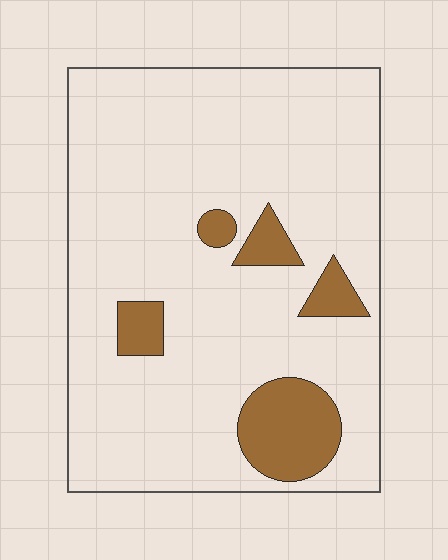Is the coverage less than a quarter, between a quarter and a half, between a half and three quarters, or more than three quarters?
Less than a quarter.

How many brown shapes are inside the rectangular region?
5.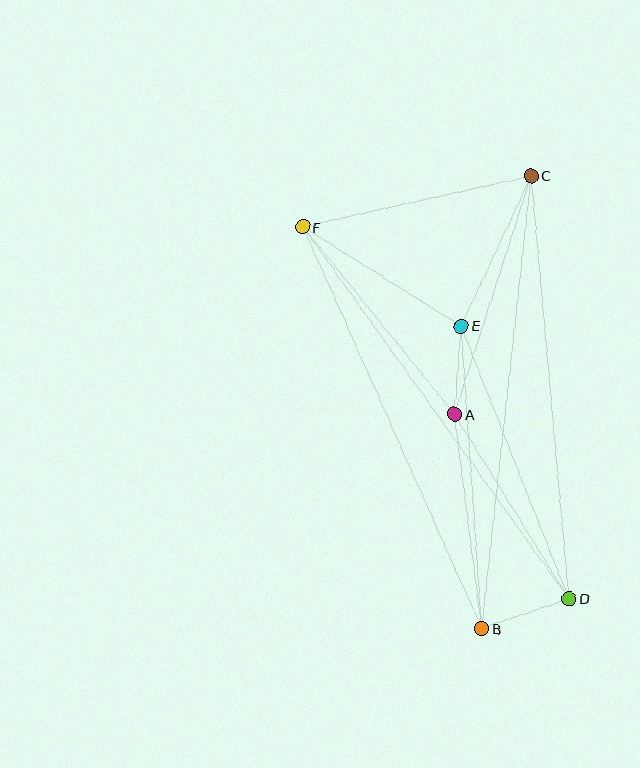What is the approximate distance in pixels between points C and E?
The distance between C and E is approximately 166 pixels.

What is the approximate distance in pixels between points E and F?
The distance between E and F is approximately 187 pixels.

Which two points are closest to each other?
Points A and E are closest to each other.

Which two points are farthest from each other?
Points D and F are farthest from each other.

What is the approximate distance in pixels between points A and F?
The distance between A and F is approximately 241 pixels.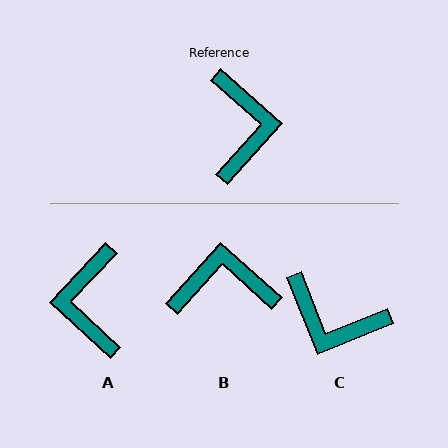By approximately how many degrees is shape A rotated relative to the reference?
Approximately 179 degrees counter-clockwise.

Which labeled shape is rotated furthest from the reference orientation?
A, about 179 degrees away.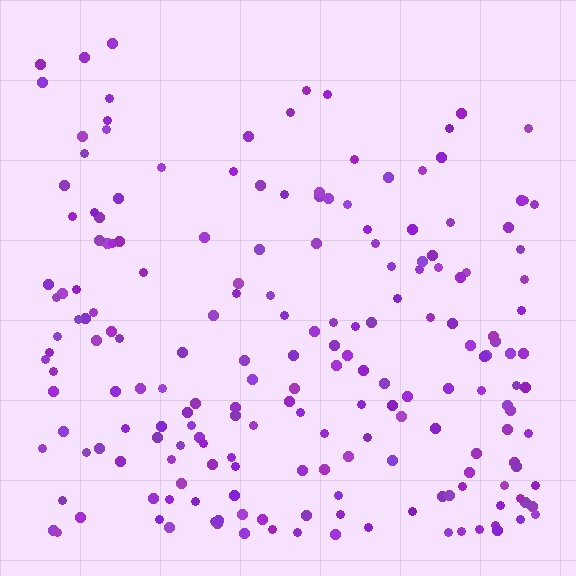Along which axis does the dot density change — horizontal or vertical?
Vertical.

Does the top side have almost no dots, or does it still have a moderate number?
Still a moderate number, just noticeably fewer than the bottom.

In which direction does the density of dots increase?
From top to bottom, with the bottom side densest.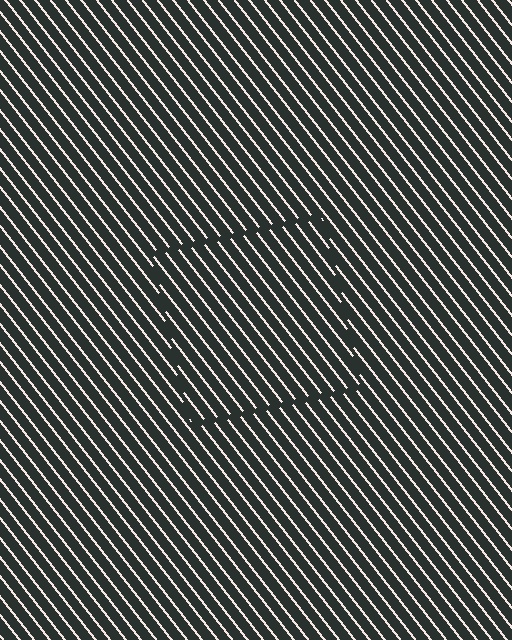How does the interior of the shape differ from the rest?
The interior of the shape contains the same grating, shifted by half a period — the contour is defined by the phase discontinuity where line-ends from the inner and outer gratings abut.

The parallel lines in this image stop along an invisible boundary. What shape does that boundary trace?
An illusory square. The interior of the shape contains the same grating, shifted by half a period — the contour is defined by the phase discontinuity where line-ends from the inner and outer gratings abut.